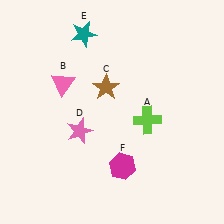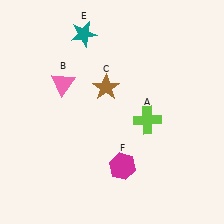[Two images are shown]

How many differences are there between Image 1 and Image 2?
There is 1 difference between the two images.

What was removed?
The pink star (D) was removed in Image 2.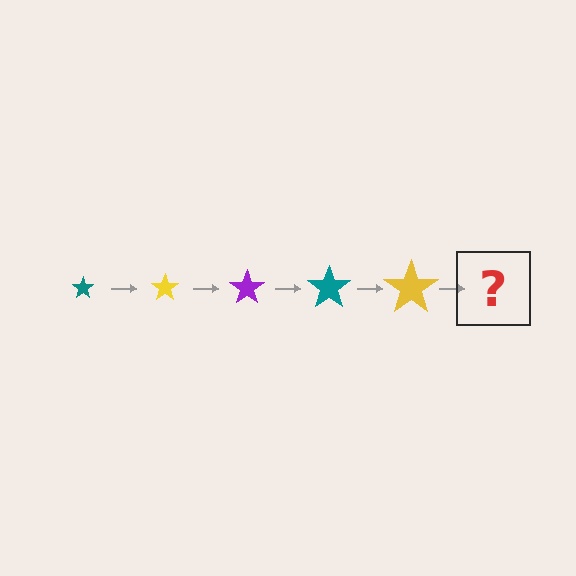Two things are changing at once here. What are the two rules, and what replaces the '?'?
The two rules are that the star grows larger each step and the color cycles through teal, yellow, and purple. The '?' should be a purple star, larger than the previous one.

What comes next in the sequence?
The next element should be a purple star, larger than the previous one.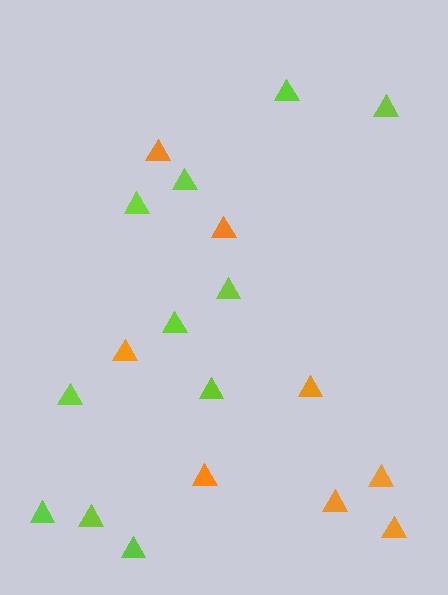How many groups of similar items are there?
There are 2 groups: one group of orange triangles (8) and one group of lime triangles (11).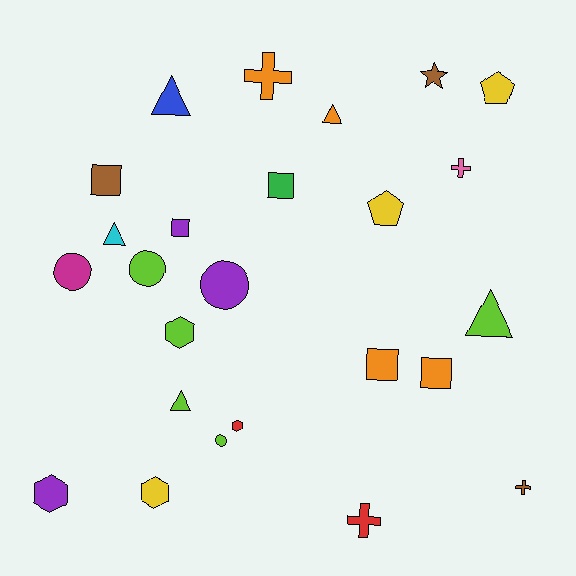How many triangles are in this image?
There are 5 triangles.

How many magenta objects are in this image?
There is 1 magenta object.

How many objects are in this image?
There are 25 objects.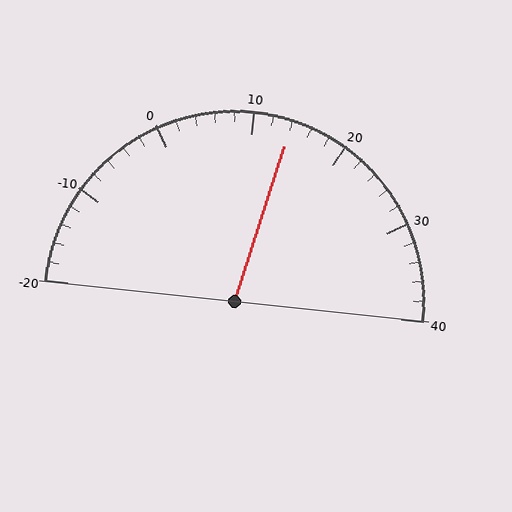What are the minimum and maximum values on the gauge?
The gauge ranges from -20 to 40.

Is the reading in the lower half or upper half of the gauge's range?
The reading is in the upper half of the range (-20 to 40).